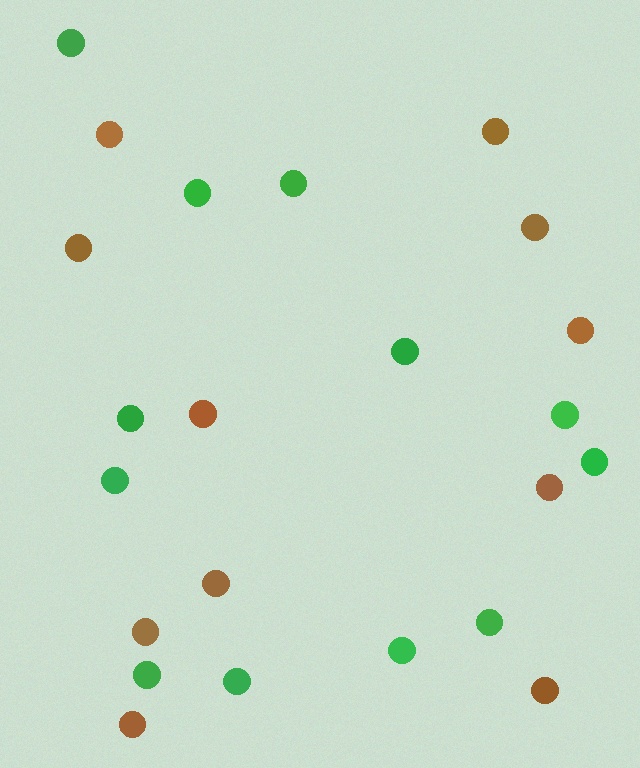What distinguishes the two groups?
There are 2 groups: one group of green circles (12) and one group of brown circles (11).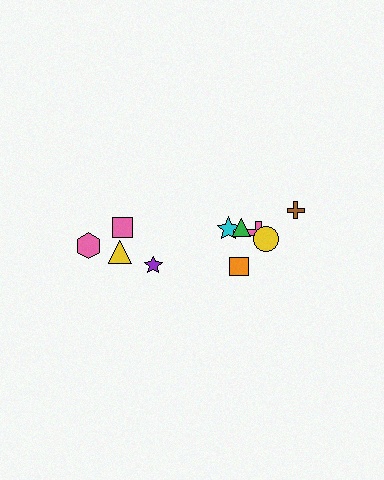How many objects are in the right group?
There are 6 objects.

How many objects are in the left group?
There are 4 objects.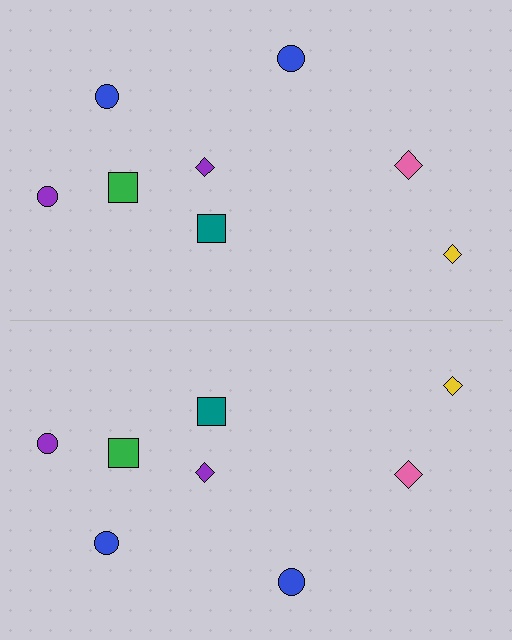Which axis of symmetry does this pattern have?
The pattern has a horizontal axis of symmetry running through the center of the image.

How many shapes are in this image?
There are 16 shapes in this image.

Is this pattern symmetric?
Yes, this pattern has bilateral (reflection) symmetry.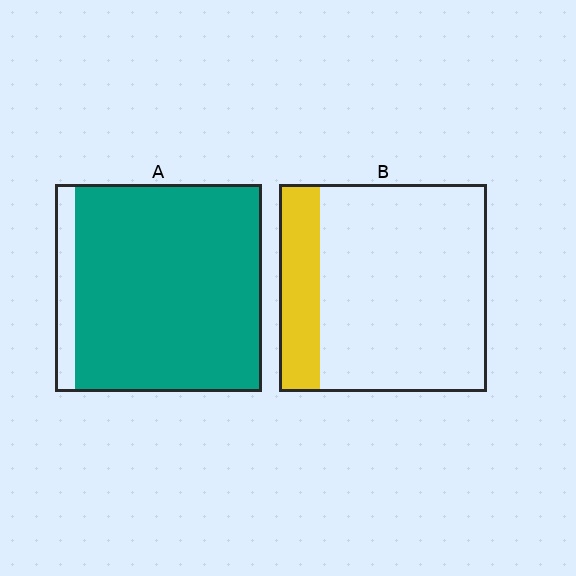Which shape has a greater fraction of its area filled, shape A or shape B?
Shape A.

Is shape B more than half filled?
No.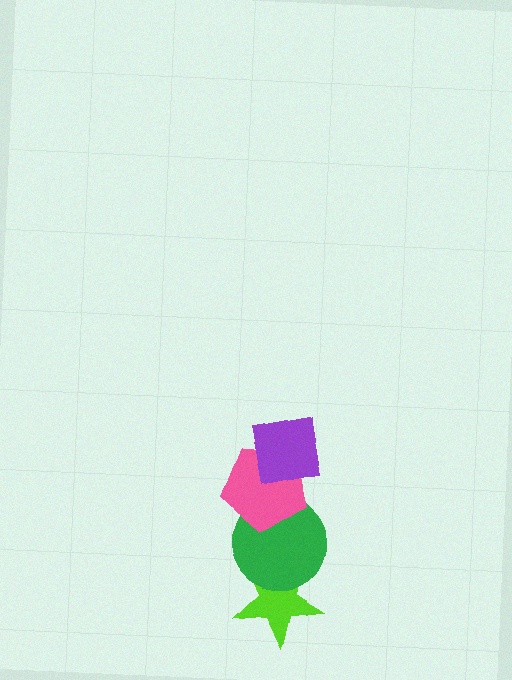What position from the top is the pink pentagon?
The pink pentagon is 2nd from the top.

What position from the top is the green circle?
The green circle is 3rd from the top.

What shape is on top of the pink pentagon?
The purple square is on top of the pink pentagon.